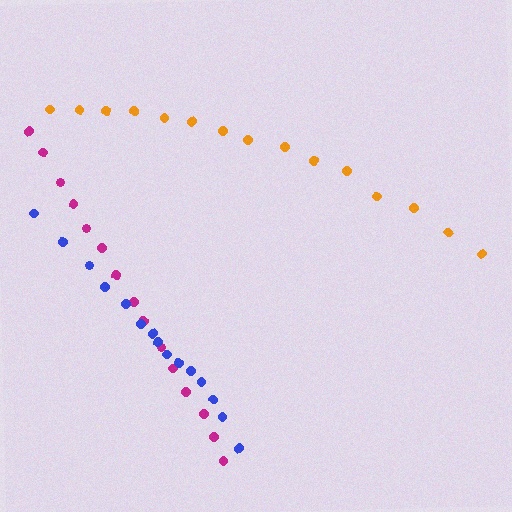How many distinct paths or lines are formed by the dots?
There are 3 distinct paths.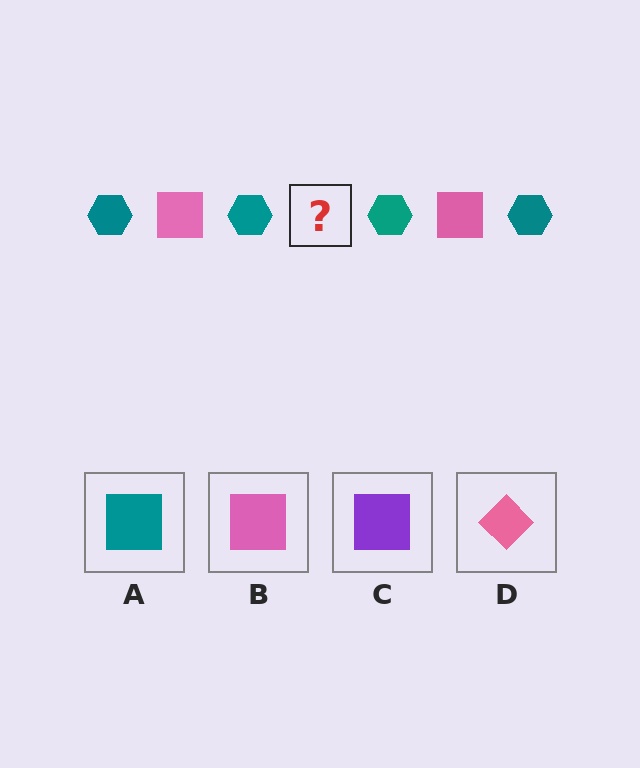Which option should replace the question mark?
Option B.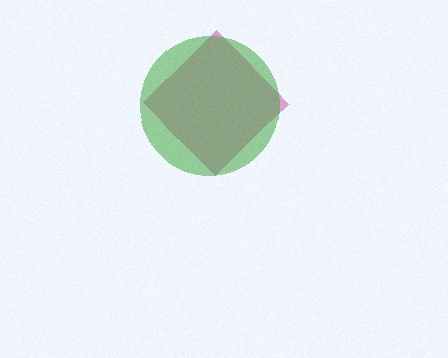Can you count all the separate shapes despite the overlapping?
Yes, there are 2 separate shapes.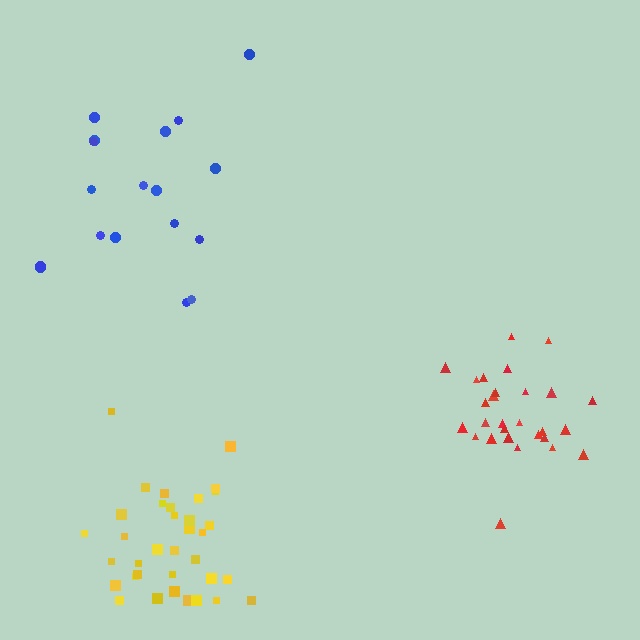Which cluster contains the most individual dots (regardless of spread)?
Yellow (35).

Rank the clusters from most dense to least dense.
red, yellow, blue.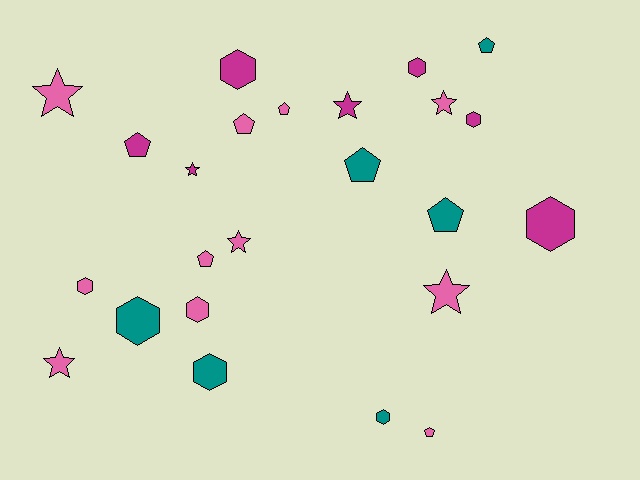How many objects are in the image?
There are 24 objects.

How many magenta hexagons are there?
There are 4 magenta hexagons.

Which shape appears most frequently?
Hexagon, with 9 objects.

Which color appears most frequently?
Pink, with 11 objects.